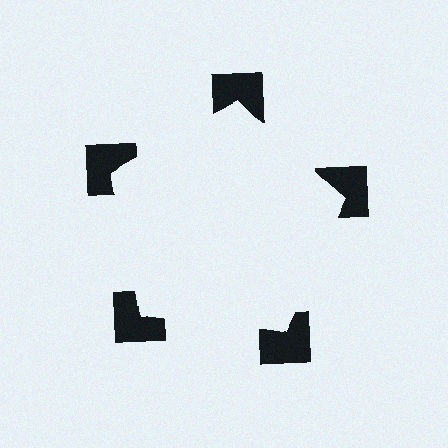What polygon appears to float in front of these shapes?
An illusory pentagon — its edges are inferred from the aligned wedge cuts in the notched squares, not physically drawn.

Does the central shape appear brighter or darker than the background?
It typically appears slightly brighter than the background, even though no actual brightness change is drawn.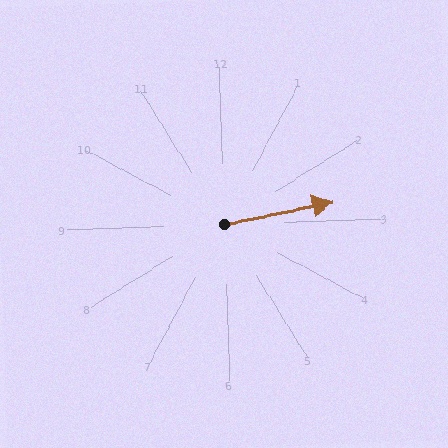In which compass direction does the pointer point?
East.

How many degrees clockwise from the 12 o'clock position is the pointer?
Approximately 80 degrees.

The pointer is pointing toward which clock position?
Roughly 3 o'clock.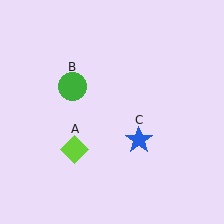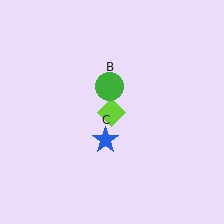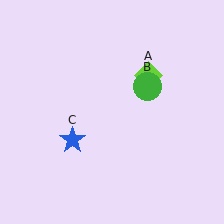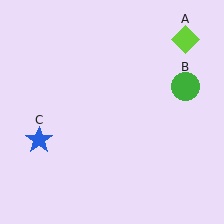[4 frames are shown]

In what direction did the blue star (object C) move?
The blue star (object C) moved left.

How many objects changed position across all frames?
3 objects changed position: lime diamond (object A), green circle (object B), blue star (object C).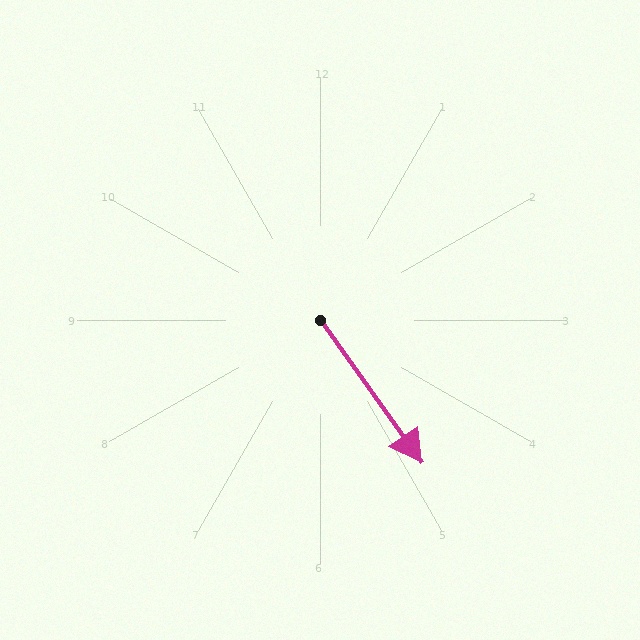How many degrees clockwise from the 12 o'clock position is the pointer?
Approximately 145 degrees.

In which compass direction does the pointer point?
Southeast.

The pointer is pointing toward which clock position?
Roughly 5 o'clock.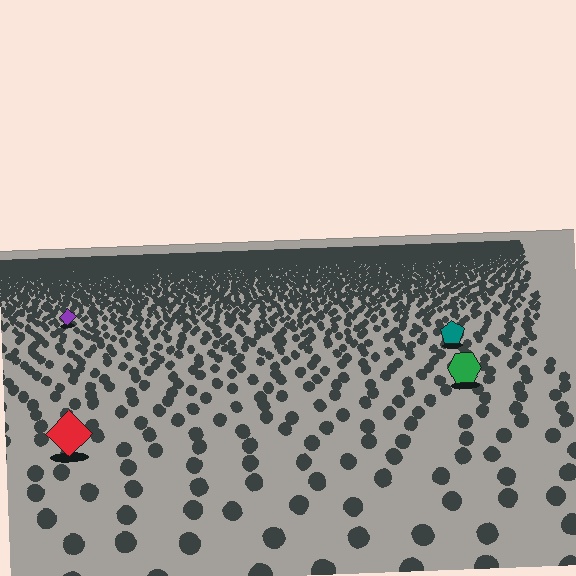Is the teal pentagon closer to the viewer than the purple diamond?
Yes. The teal pentagon is closer — you can tell from the texture gradient: the ground texture is coarser near it.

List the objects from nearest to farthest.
From nearest to farthest: the red diamond, the green hexagon, the teal pentagon, the purple diamond.